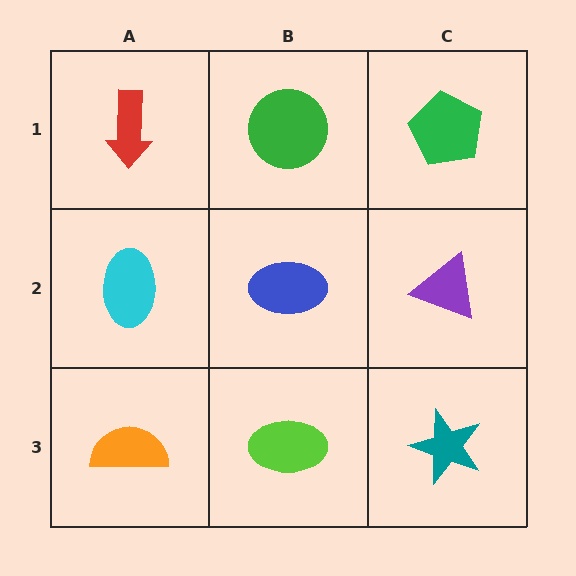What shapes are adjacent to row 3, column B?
A blue ellipse (row 2, column B), an orange semicircle (row 3, column A), a teal star (row 3, column C).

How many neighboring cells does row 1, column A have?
2.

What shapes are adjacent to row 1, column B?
A blue ellipse (row 2, column B), a red arrow (row 1, column A), a green pentagon (row 1, column C).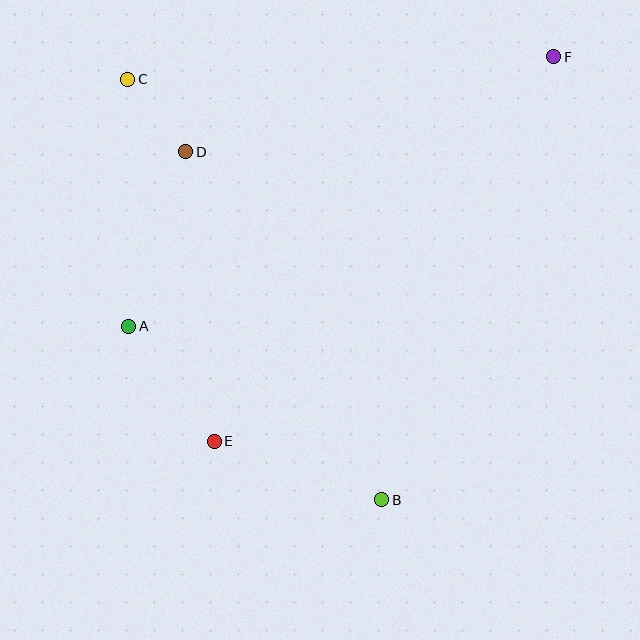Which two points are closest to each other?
Points C and D are closest to each other.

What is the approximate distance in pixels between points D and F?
The distance between D and F is approximately 380 pixels.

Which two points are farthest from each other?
Points E and F are farthest from each other.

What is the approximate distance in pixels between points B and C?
The distance between B and C is approximately 491 pixels.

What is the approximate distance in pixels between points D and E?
The distance between D and E is approximately 291 pixels.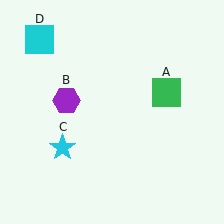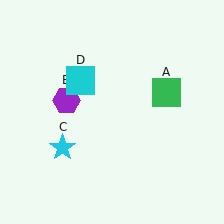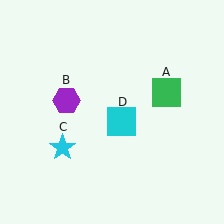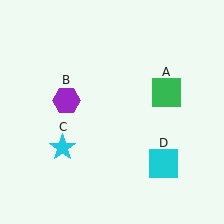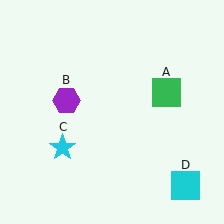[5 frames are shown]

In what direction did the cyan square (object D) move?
The cyan square (object D) moved down and to the right.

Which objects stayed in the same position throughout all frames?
Green square (object A) and purple hexagon (object B) and cyan star (object C) remained stationary.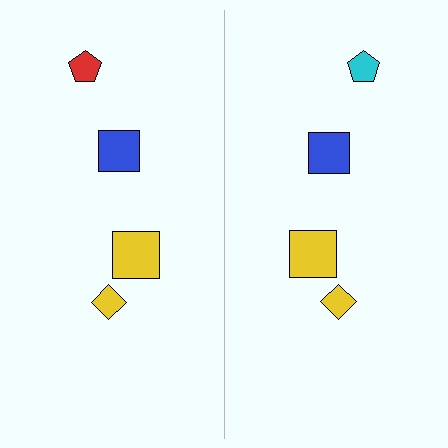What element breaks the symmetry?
The cyan pentagon on the right side breaks the symmetry — its mirror counterpart is red.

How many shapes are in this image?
There are 8 shapes in this image.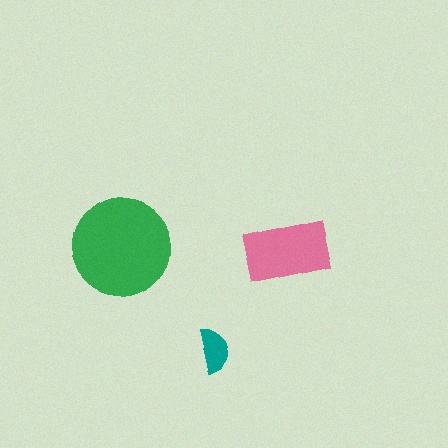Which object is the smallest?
The teal semicircle.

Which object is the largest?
The green circle.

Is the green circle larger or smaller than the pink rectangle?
Larger.